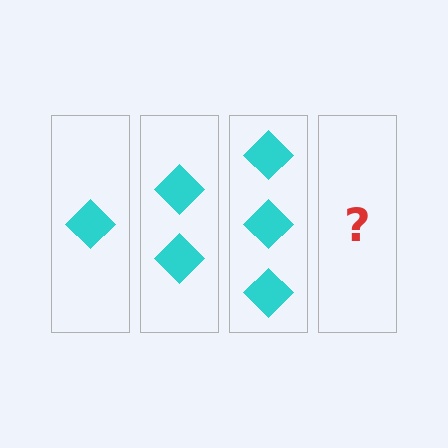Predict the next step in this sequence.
The next step is 4 diamonds.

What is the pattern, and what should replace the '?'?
The pattern is that each step adds one more diamond. The '?' should be 4 diamonds.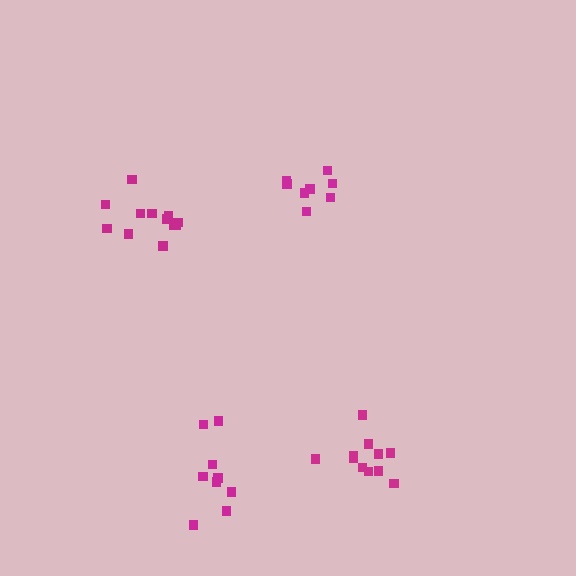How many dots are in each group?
Group 1: 12 dots, Group 2: 11 dots, Group 3: 8 dots, Group 4: 9 dots (40 total).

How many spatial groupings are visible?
There are 4 spatial groupings.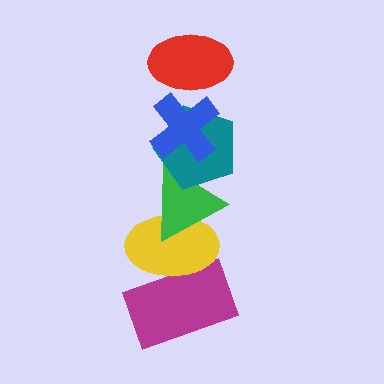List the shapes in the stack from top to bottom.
From top to bottom: the red ellipse, the blue cross, the teal pentagon, the green triangle, the yellow ellipse, the magenta rectangle.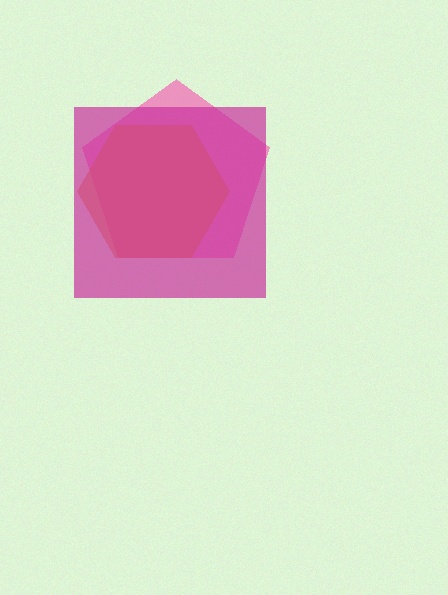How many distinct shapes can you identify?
There are 3 distinct shapes: a pink pentagon, an orange hexagon, a magenta square.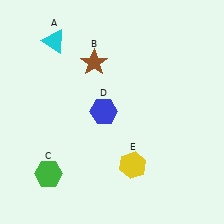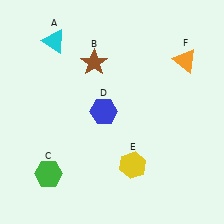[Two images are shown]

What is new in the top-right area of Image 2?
An orange triangle (F) was added in the top-right area of Image 2.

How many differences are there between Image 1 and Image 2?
There is 1 difference between the two images.